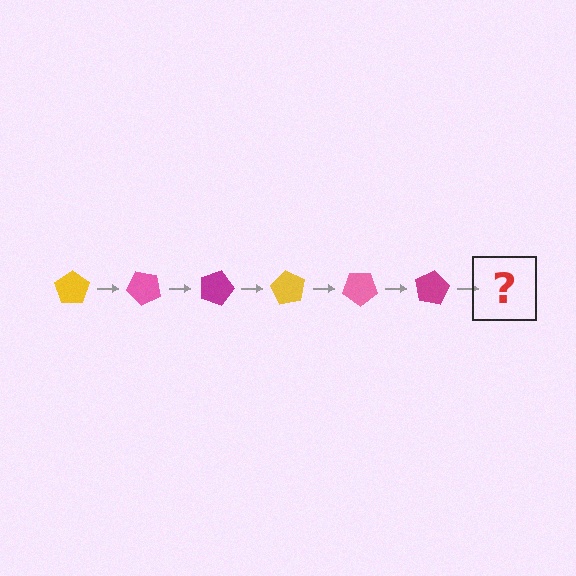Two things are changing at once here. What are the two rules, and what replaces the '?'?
The two rules are that it rotates 45 degrees each step and the color cycles through yellow, pink, and magenta. The '?' should be a yellow pentagon, rotated 270 degrees from the start.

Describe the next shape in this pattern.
It should be a yellow pentagon, rotated 270 degrees from the start.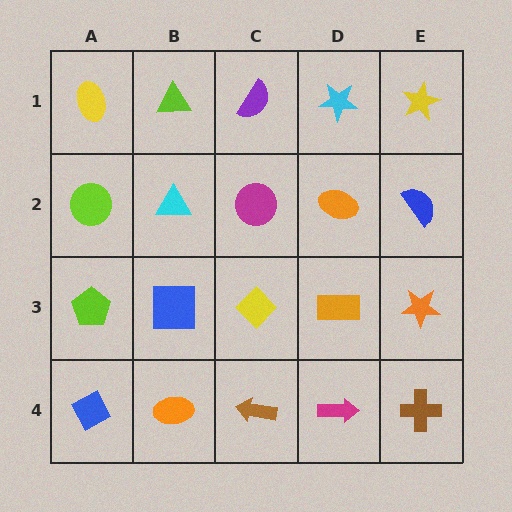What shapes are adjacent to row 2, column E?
A yellow star (row 1, column E), an orange star (row 3, column E), an orange ellipse (row 2, column D).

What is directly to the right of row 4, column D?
A brown cross.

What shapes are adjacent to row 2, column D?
A cyan star (row 1, column D), an orange rectangle (row 3, column D), a magenta circle (row 2, column C), a blue semicircle (row 2, column E).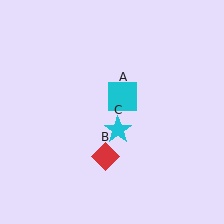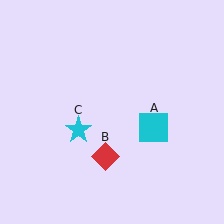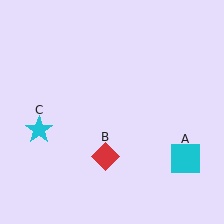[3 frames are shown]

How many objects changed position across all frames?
2 objects changed position: cyan square (object A), cyan star (object C).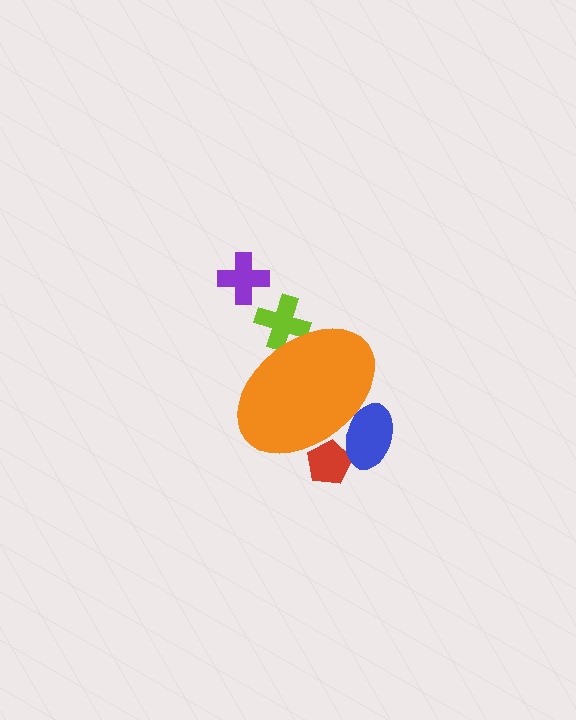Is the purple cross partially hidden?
No, the purple cross is fully visible.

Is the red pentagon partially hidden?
Yes, the red pentagon is partially hidden behind the orange ellipse.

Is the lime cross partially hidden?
Yes, the lime cross is partially hidden behind the orange ellipse.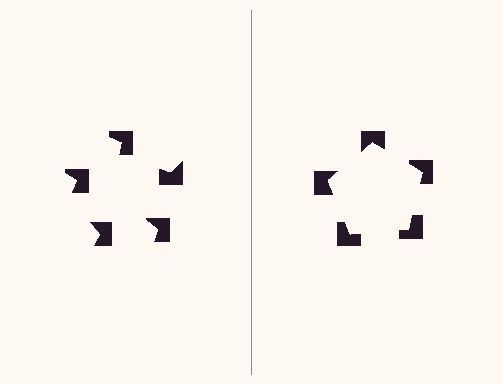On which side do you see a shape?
An illusory pentagon appears on the right side. On the left side the wedge cuts are rotated, so no coherent shape forms.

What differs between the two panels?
The notched squares are positioned identically on both sides; only the wedge orientations differ. On the right they align to a pentagon; on the left they are misaligned.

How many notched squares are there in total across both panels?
10 — 5 on each side.